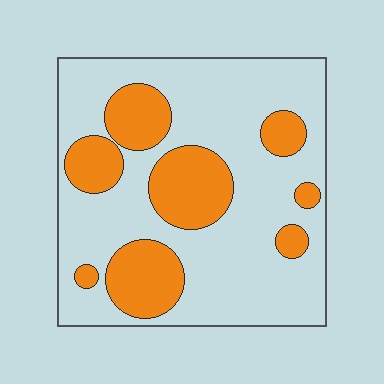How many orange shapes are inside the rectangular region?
8.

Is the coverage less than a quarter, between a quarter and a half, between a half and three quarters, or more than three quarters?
Between a quarter and a half.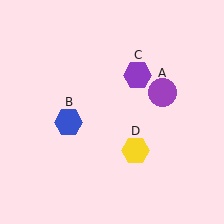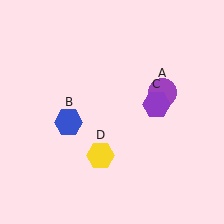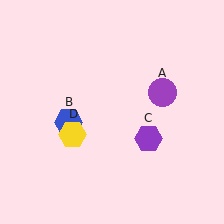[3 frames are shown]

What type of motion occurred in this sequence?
The purple hexagon (object C), yellow hexagon (object D) rotated clockwise around the center of the scene.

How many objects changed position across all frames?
2 objects changed position: purple hexagon (object C), yellow hexagon (object D).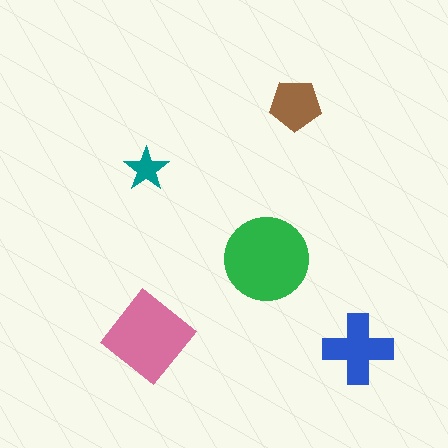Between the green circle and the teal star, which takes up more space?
The green circle.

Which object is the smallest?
The teal star.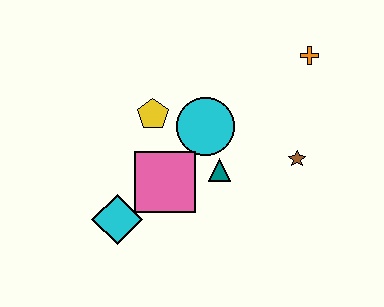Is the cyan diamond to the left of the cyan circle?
Yes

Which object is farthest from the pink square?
The orange cross is farthest from the pink square.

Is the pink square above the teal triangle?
No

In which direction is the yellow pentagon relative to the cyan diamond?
The yellow pentagon is above the cyan diamond.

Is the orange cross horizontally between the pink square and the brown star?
No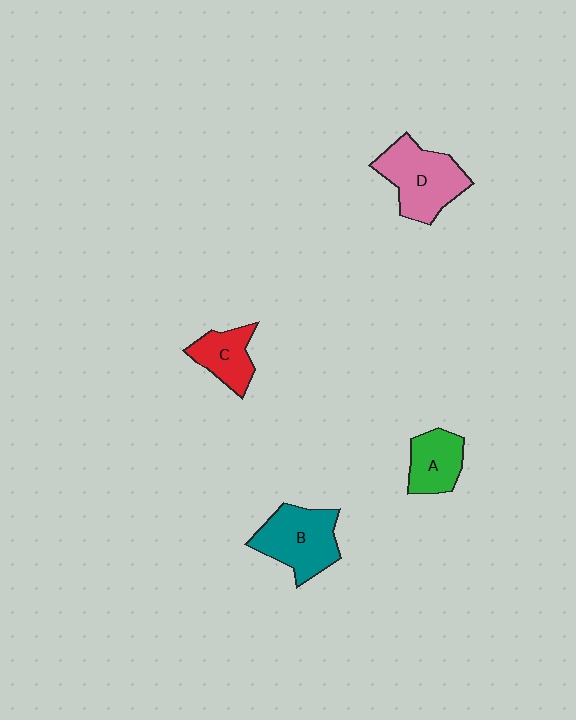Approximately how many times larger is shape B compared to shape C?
Approximately 1.6 times.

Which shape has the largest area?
Shape D (pink).